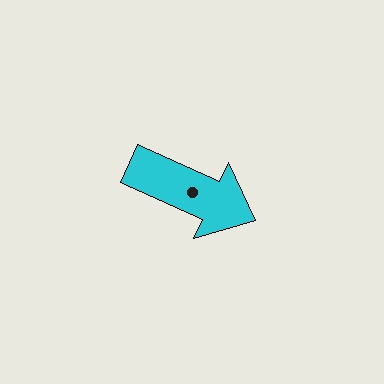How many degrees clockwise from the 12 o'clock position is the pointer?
Approximately 114 degrees.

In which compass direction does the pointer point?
Southeast.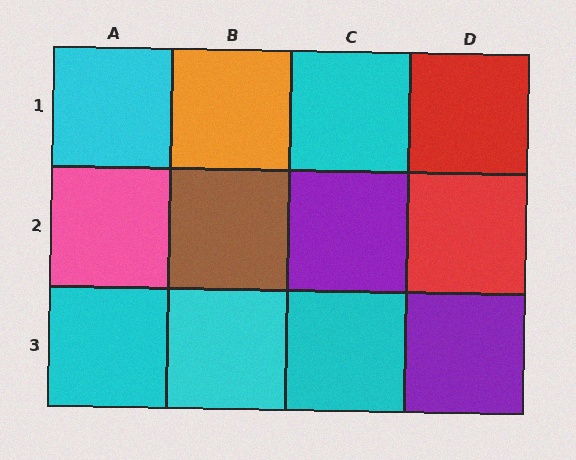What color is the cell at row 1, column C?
Cyan.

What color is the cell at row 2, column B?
Brown.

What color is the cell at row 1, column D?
Red.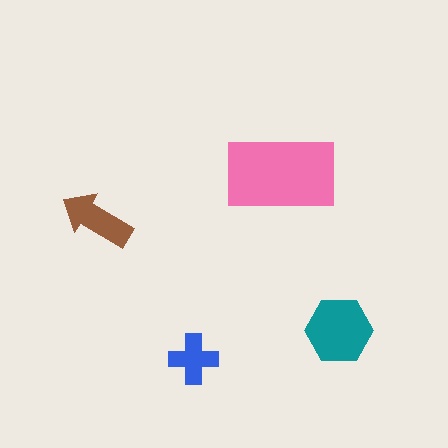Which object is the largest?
The pink rectangle.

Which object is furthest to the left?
The brown arrow is leftmost.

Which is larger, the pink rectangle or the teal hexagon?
The pink rectangle.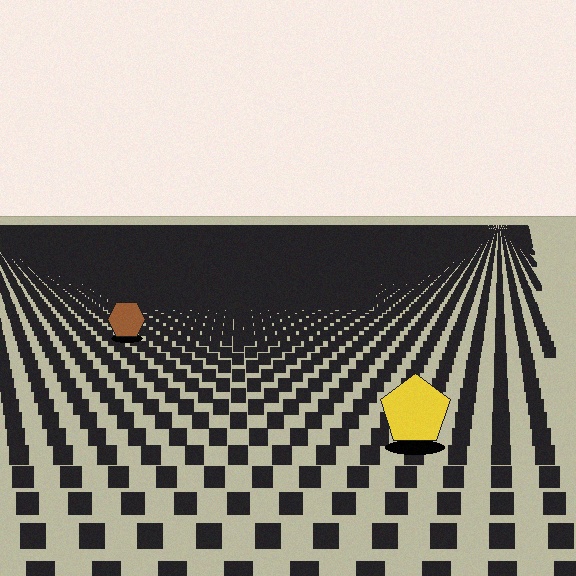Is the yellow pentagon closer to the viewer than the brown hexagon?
Yes. The yellow pentagon is closer — you can tell from the texture gradient: the ground texture is coarser near it.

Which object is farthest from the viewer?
The brown hexagon is farthest from the viewer. It appears smaller and the ground texture around it is denser.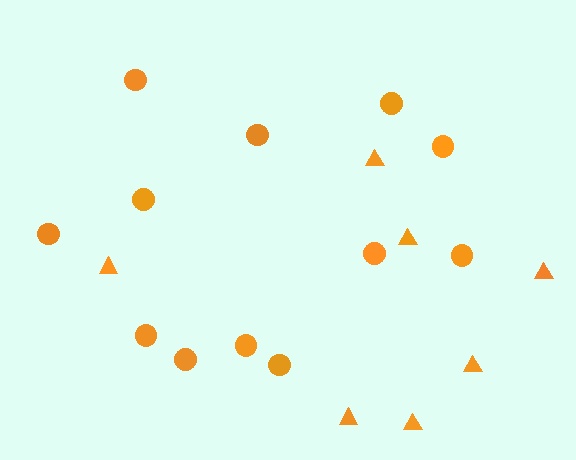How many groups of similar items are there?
There are 2 groups: one group of circles (12) and one group of triangles (7).